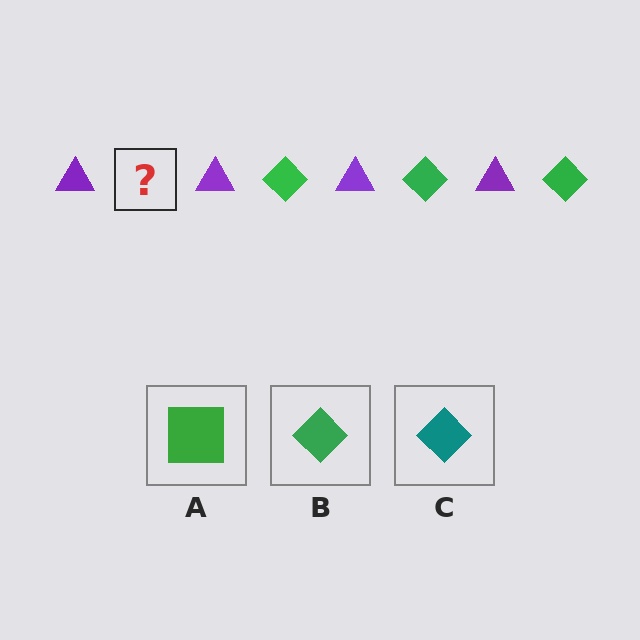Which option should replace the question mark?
Option B.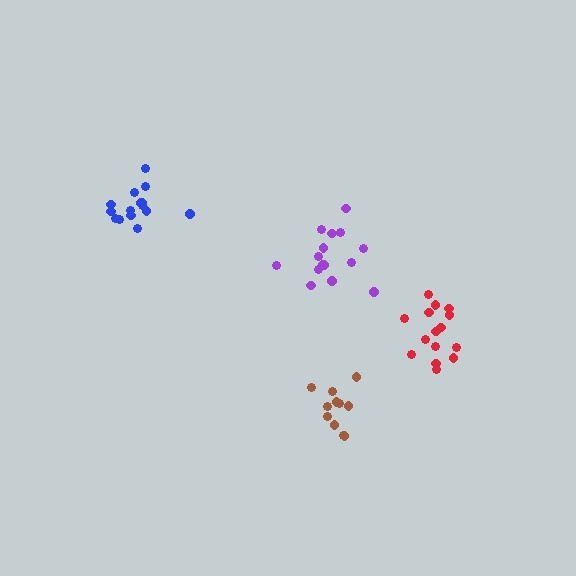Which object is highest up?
The blue cluster is topmost.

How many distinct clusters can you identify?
There are 4 distinct clusters.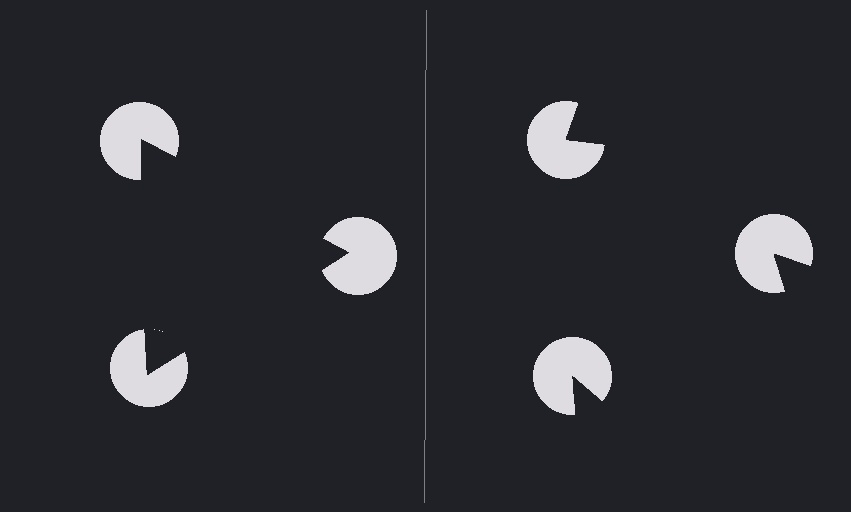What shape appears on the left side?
An illusory triangle.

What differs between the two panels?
The pac-man discs are positioned identically on both sides; only the wedge orientations differ. On the left they align to a triangle; on the right they are misaligned.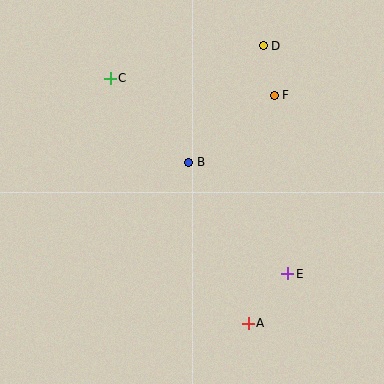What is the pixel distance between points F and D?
The distance between F and D is 50 pixels.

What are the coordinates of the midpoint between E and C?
The midpoint between E and C is at (199, 176).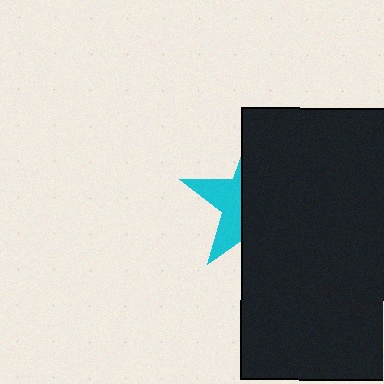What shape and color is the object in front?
The object in front is a black rectangle.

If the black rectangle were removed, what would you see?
You would see the complete cyan star.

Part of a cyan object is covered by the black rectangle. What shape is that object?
It is a star.